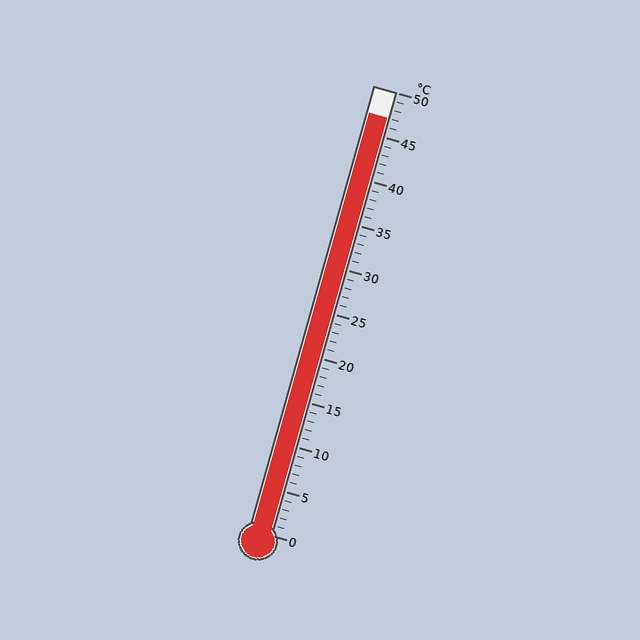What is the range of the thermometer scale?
The thermometer scale ranges from 0°C to 50°C.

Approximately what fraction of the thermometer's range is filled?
The thermometer is filled to approximately 95% of its range.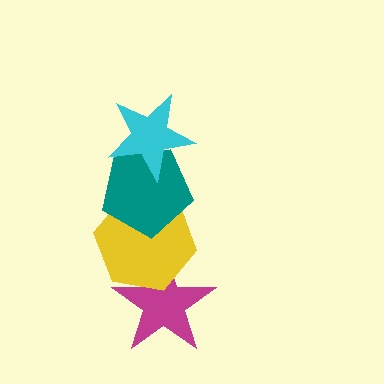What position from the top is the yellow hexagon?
The yellow hexagon is 3rd from the top.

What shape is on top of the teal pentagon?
The cyan star is on top of the teal pentagon.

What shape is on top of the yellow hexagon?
The teal pentagon is on top of the yellow hexagon.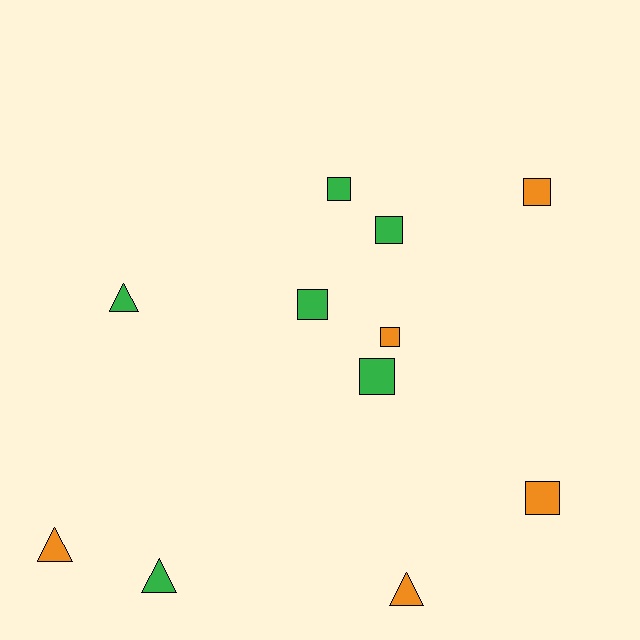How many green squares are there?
There are 4 green squares.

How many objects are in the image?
There are 11 objects.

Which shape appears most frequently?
Square, with 7 objects.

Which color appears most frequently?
Green, with 6 objects.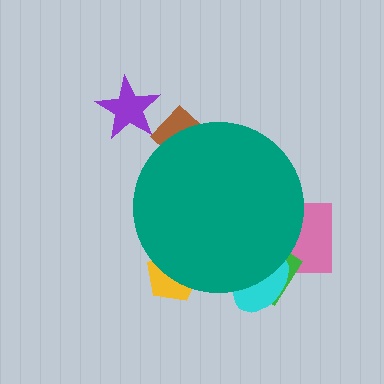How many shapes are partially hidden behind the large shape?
5 shapes are partially hidden.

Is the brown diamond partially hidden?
Yes, the brown diamond is partially hidden behind the teal circle.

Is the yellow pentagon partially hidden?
Yes, the yellow pentagon is partially hidden behind the teal circle.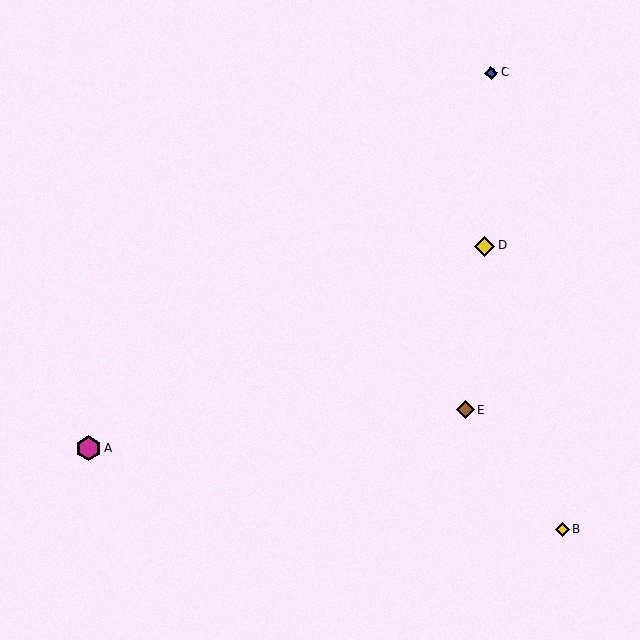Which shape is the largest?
The magenta hexagon (labeled A) is the largest.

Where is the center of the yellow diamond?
The center of the yellow diamond is at (562, 529).